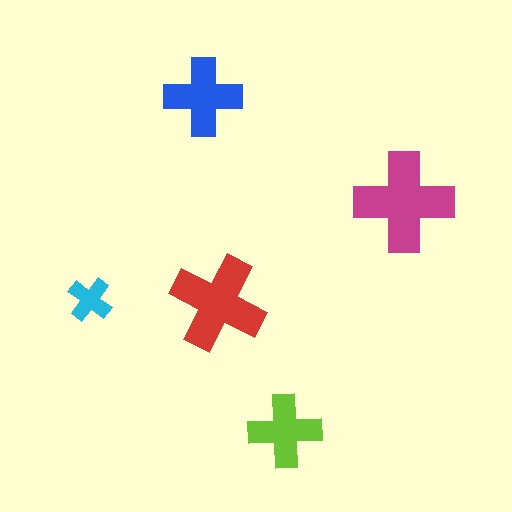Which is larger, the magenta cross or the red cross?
The magenta one.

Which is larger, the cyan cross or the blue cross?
The blue one.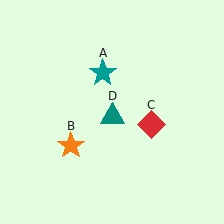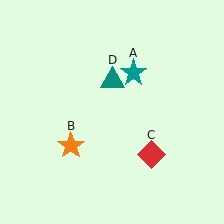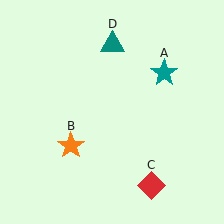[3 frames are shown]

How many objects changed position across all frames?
3 objects changed position: teal star (object A), red diamond (object C), teal triangle (object D).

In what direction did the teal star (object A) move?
The teal star (object A) moved right.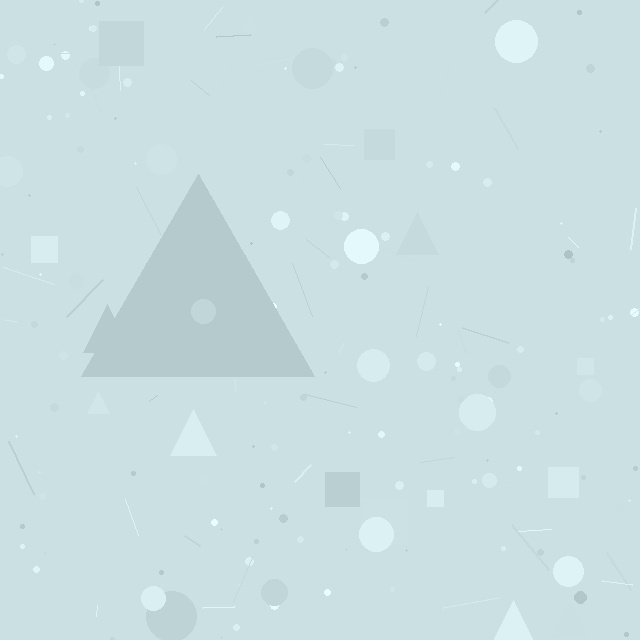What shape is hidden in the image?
A triangle is hidden in the image.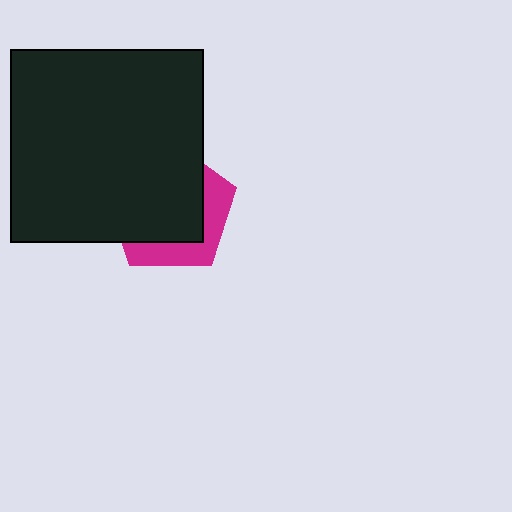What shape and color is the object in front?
The object in front is a black square.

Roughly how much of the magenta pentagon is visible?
A small part of it is visible (roughly 32%).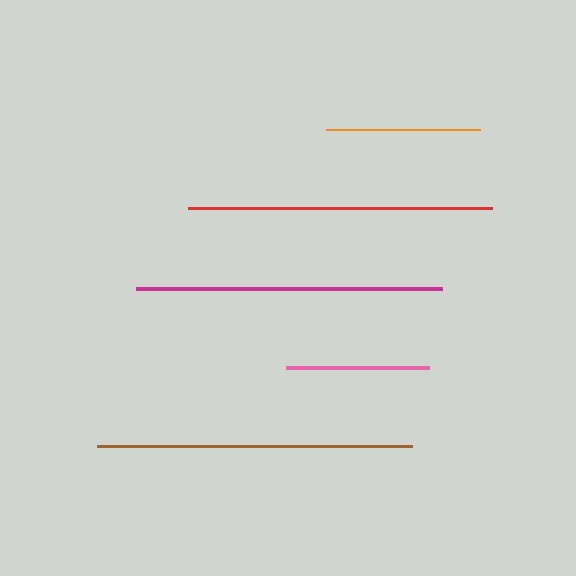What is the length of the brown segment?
The brown segment is approximately 315 pixels long.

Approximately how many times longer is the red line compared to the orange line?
The red line is approximately 2.0 times the length of the orange line.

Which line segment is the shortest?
The pink line is the shortest at approximately 143 pixels.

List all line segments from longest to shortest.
From longest to shortest: brown, magenta, red, orange, pink.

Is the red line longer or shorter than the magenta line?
The magenta line is longer than the red line.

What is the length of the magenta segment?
The magenta segment is approximately 306 pixels long.